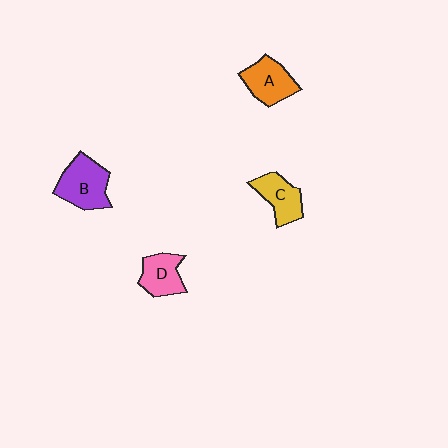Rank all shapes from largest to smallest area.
From largest to smallest: B (purple), A (orange), C (yellow), D (pink).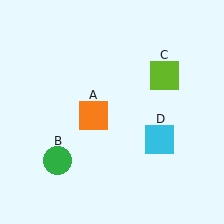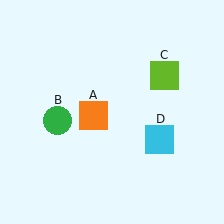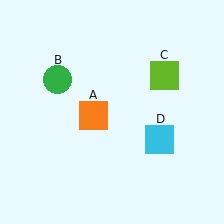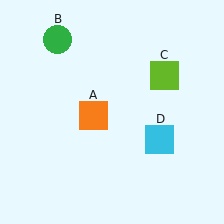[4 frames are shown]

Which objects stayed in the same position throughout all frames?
Orange square (object A) and lime square (object C) and cyan square (object D) remained stationary.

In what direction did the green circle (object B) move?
The green circle (object B) moved up.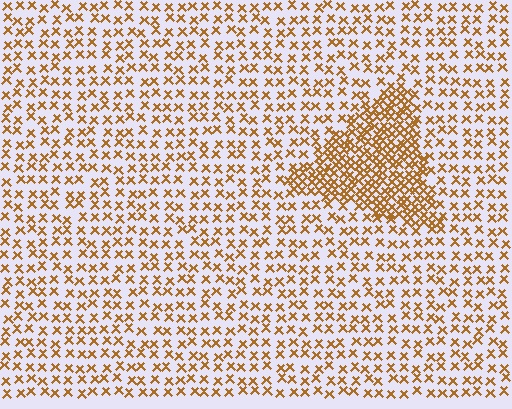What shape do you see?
I see a triangle.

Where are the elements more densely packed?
The elements are more densely packed inside the triangle boundary.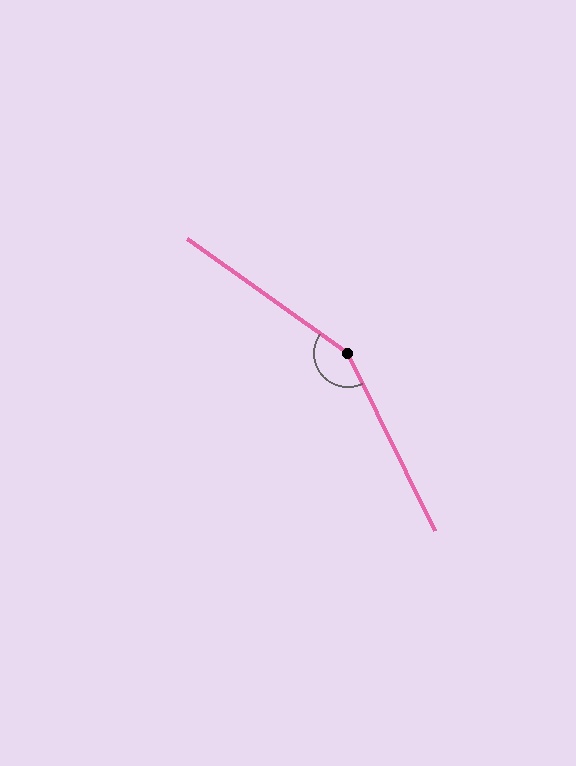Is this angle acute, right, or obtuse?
It is obtuse.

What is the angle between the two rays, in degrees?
Approximately 152 degrees.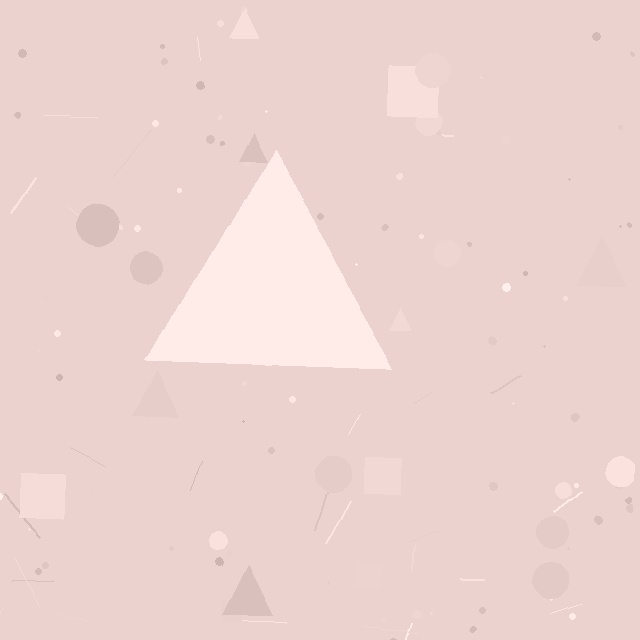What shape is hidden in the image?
A triangle is hidden in the image.